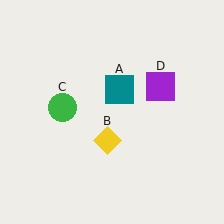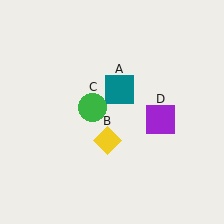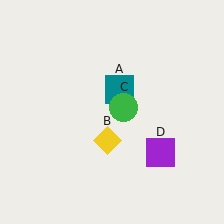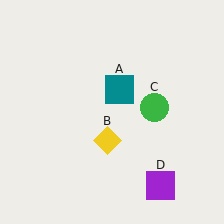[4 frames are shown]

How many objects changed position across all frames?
2 objects changed position: green circle (object C), purple square (object D).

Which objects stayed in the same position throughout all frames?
Teal square (object A) and yellow diamond (object B) remained stationary.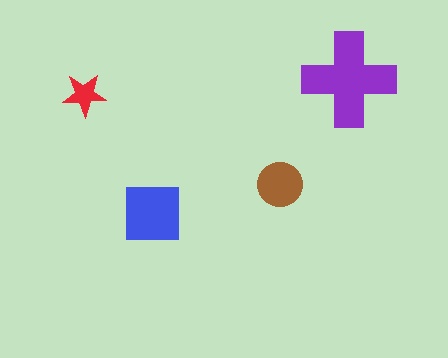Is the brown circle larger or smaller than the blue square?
Smaller.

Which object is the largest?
The purple cross.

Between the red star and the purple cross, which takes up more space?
The purple cross.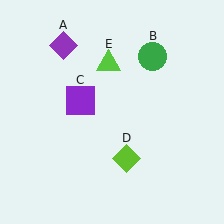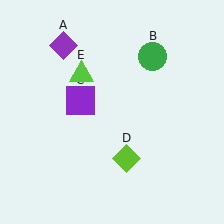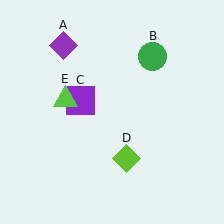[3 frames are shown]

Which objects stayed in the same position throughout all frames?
Purple diamond (object A) and green circle (object B) and purple square (object C) and lime diamond (object D) remained stationary.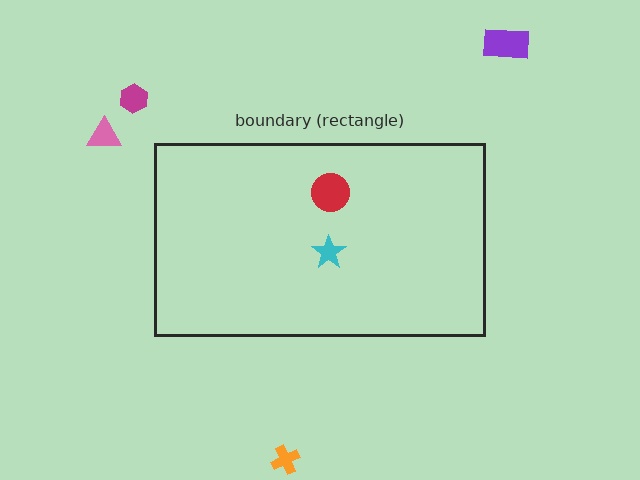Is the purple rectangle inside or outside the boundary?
Outside.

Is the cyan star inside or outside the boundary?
Inside.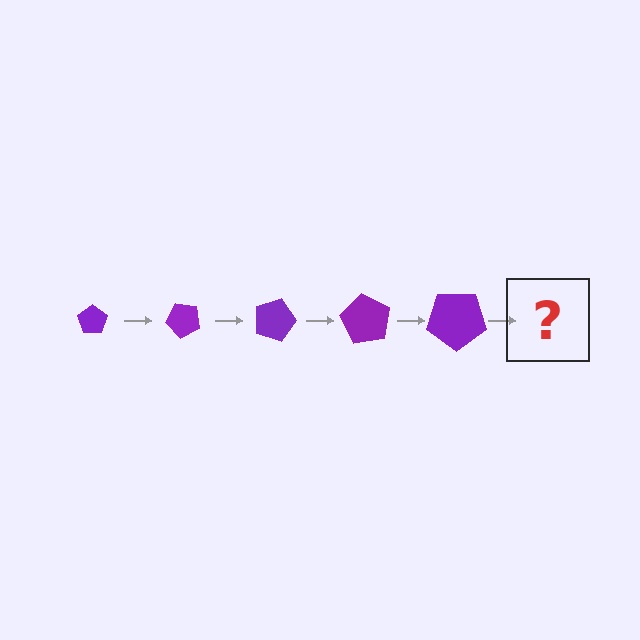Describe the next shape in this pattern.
It should be a pentagon, larger than the previous one and rotated 225 degrees from the start.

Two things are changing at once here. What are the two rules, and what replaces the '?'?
The two rules are that the pentagon grows larger each step and it rotates 45 degrees each step. The '?' should be a pentagon, larger than the previous one and rotated 225 degrees from the start.